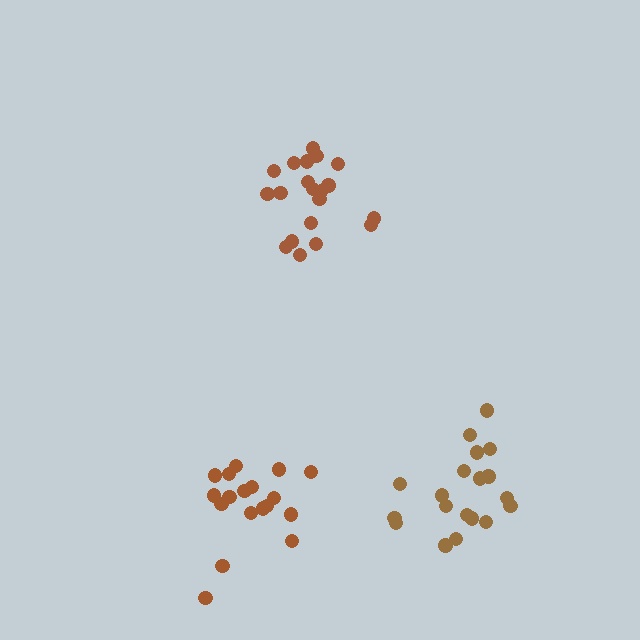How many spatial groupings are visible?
There are 3 spatial groupings.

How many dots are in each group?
Group 1: 18 dots, Group 2: 20 dots, Group 3: 19 dots (57 total).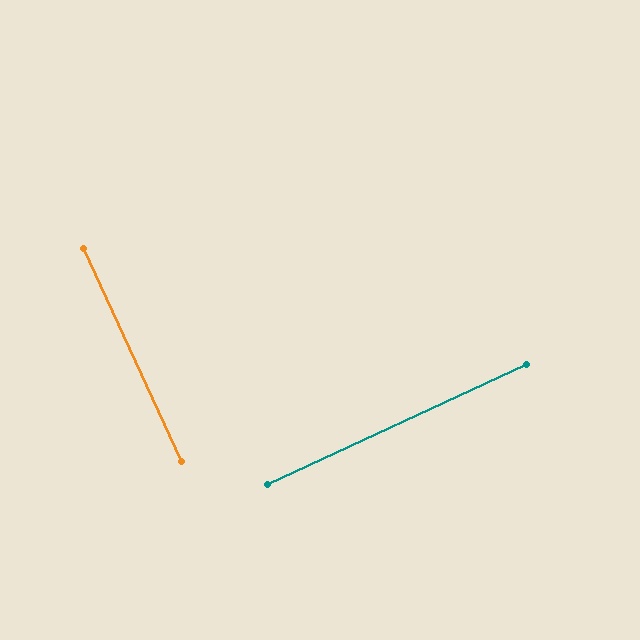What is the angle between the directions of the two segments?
Approximately 90 degrees.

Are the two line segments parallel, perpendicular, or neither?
Perpendicular — they meet at approximately 90°.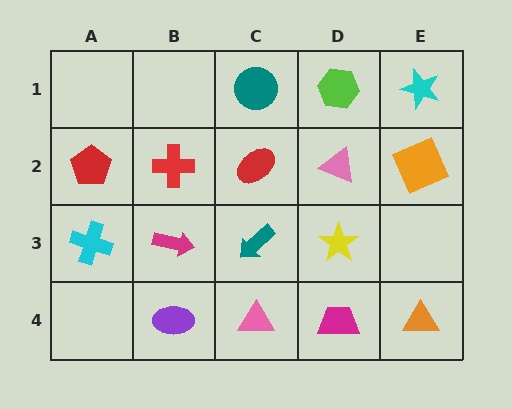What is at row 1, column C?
A teal circle.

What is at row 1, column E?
A cyan star.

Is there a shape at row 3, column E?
No, that cell is empty.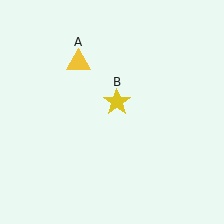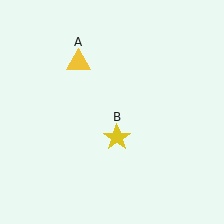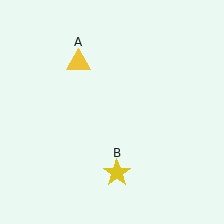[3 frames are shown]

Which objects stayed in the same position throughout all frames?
Yellow triangle (object A) remained stationary.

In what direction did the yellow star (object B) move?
The yellow star (object B) moved down.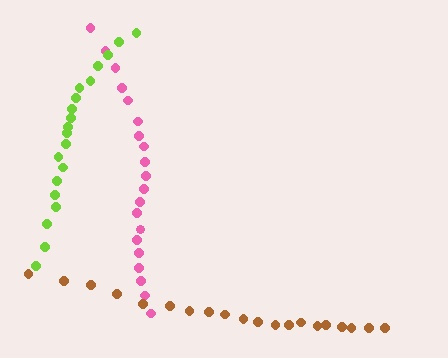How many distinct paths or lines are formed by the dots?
There are 3 distinct paths.